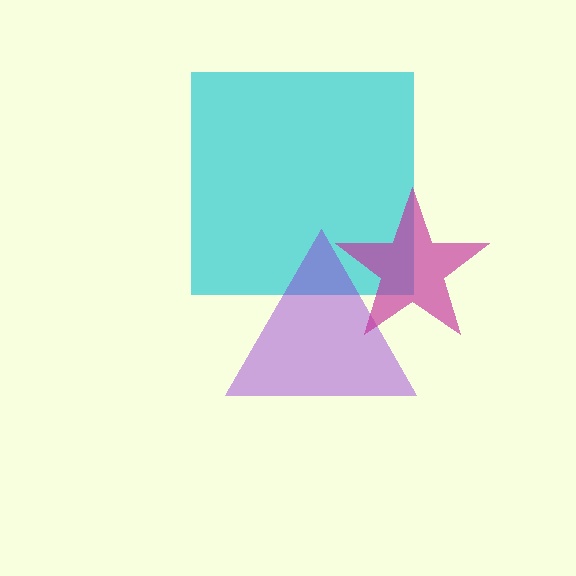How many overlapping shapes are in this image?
There are 3 overlapping shapes in the image.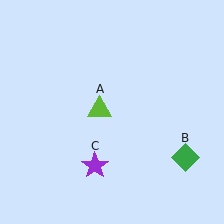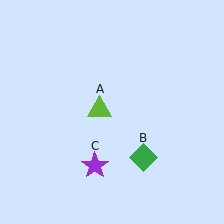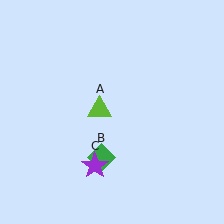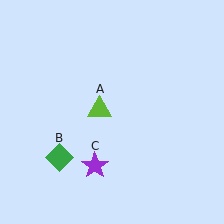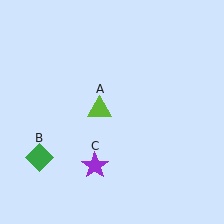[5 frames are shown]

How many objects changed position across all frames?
1 object changed position: green diamond (object B).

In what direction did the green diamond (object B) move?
The green diamond (object B) moved left.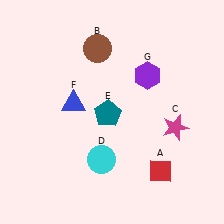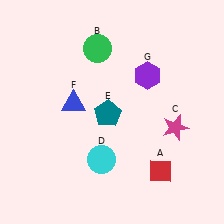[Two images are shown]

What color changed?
The circle (B) changed from brown in Image 1 to green in Image 2.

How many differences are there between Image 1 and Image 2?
There is 1 difference between the two images.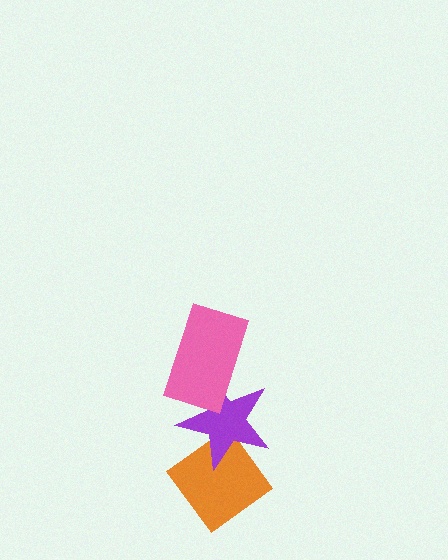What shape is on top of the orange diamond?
The purple star is on top of the orange diamond.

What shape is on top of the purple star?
The pink rectangle is on top of the purple star.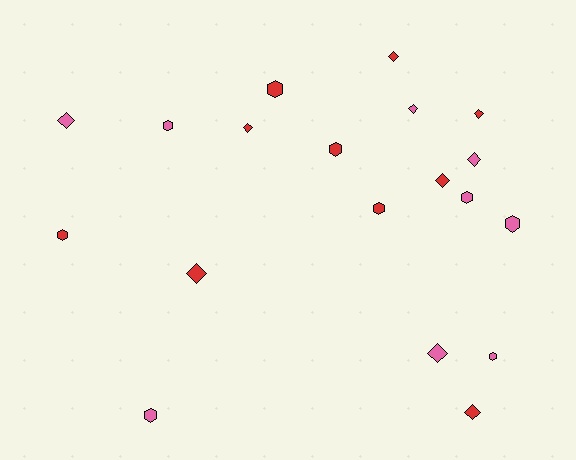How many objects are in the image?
There are 19 objects.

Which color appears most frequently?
Red, with 10 objects.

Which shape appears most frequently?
Diamond, with 10 objects.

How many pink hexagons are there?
There are 5 pink hexagons.